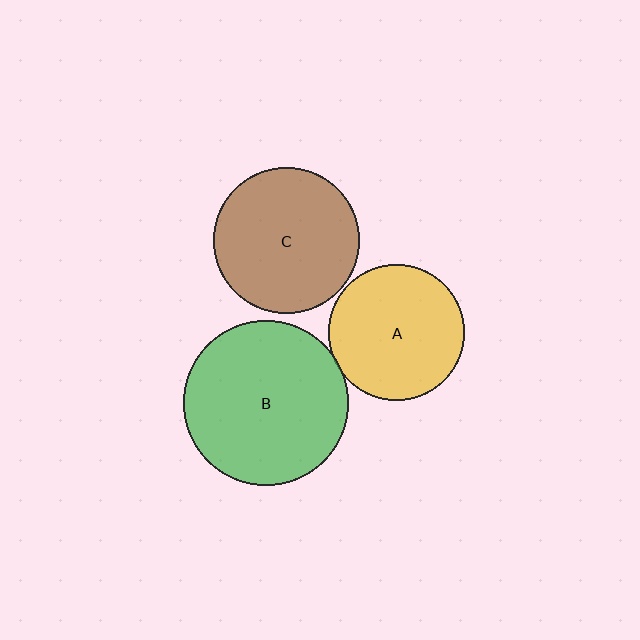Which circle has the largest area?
Circle B (green).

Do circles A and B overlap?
Yes.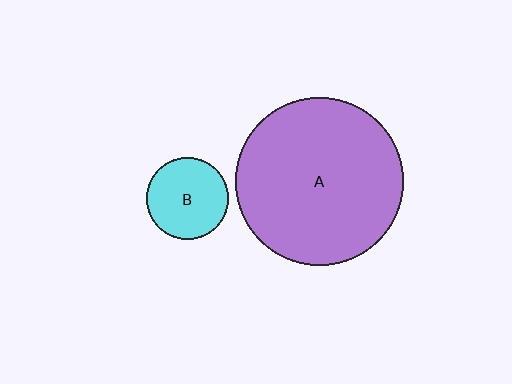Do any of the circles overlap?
No, none of the circles overlap.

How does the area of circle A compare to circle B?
Approximately 4.2 times.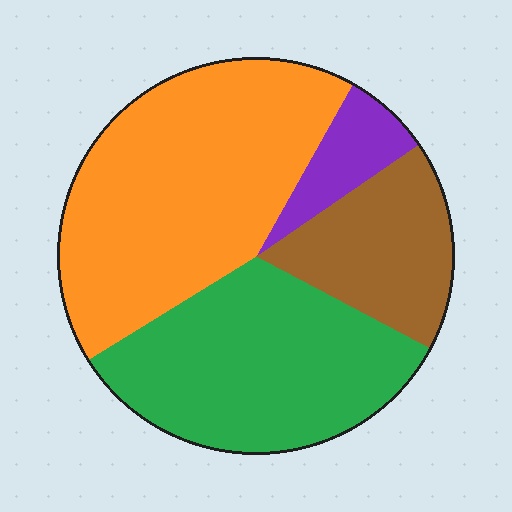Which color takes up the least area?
Purple, at roughly 5%.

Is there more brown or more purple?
Brown.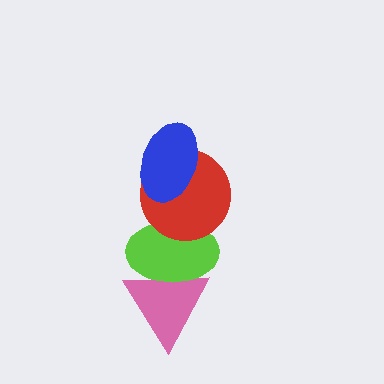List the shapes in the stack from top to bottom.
From top to bottom: the blue ellipse, the red circle, the lime ellipse, the pink triangle.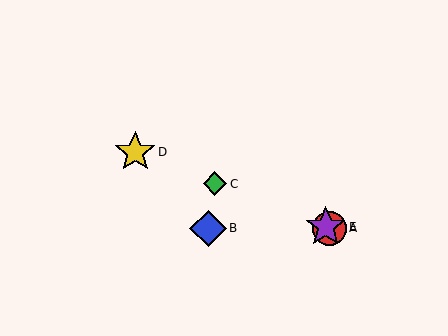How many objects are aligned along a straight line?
4 objects (A, C, D, E) are aligned along a straight line.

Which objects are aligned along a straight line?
Objects A, C, D, E are aligned along a straight line.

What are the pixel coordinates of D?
Object D is at (135, 152).